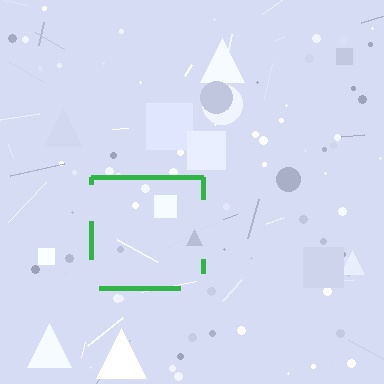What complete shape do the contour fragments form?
The contour fragments form a square.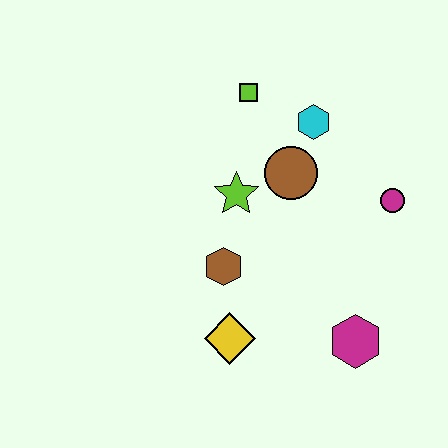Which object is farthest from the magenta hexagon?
The lime square is farthest from the magenta hexagon.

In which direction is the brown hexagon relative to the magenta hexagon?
The brown hexagon is to the left of the magenta hexagon.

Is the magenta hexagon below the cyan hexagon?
Yes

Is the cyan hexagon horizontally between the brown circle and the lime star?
No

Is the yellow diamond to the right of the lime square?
No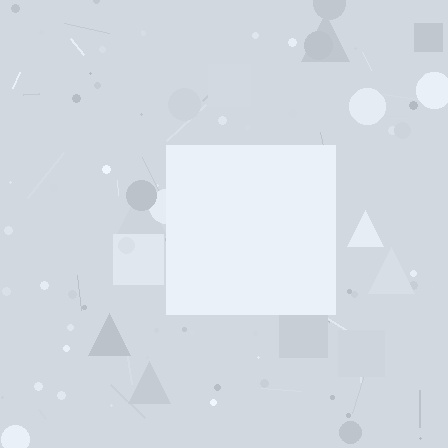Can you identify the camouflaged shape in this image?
The camouflaged shape is a square.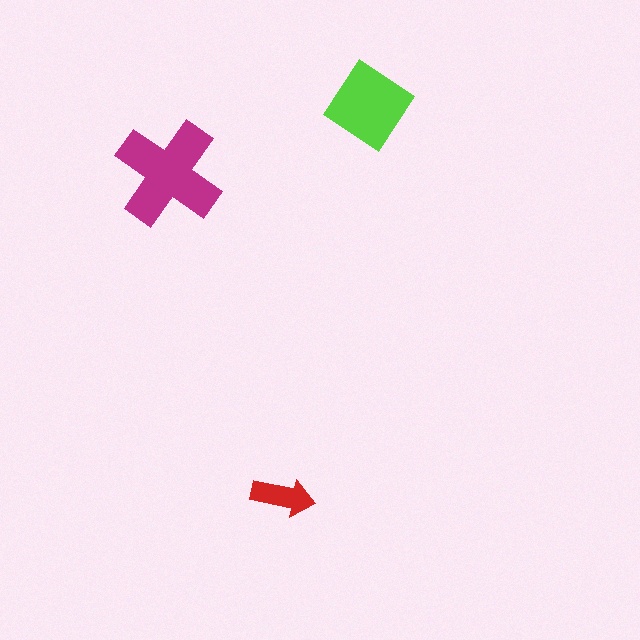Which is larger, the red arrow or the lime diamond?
The lime diamond.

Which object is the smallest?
The red arrow.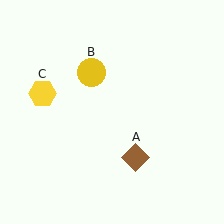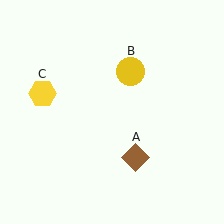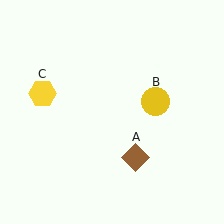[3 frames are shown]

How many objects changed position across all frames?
1 object changed position: yellow circle (object B).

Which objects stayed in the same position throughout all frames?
Brown diamond (object A) and yellow hexagon (object C) remained stationary.